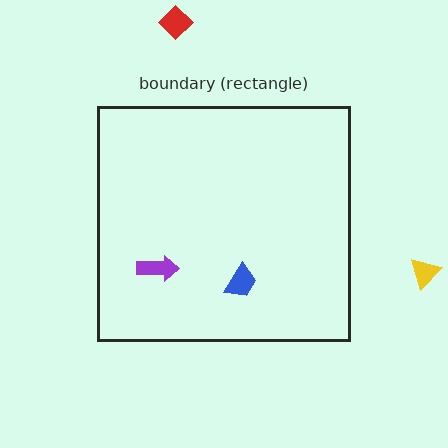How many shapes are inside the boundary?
2 inside, 2 outside.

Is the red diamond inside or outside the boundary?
Outside.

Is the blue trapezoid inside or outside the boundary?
Inside.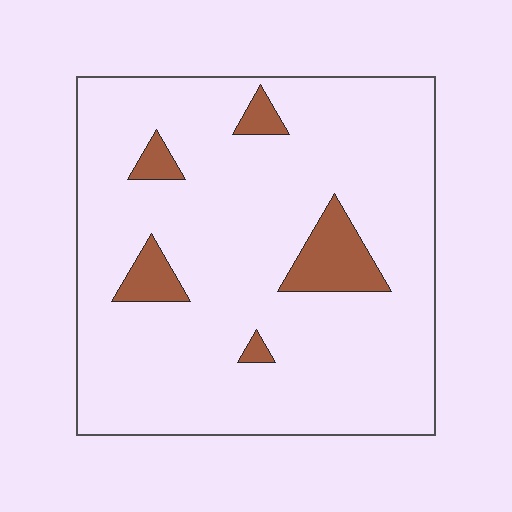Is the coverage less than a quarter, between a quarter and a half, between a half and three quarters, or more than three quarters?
Less than a quarter.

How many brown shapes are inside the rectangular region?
5.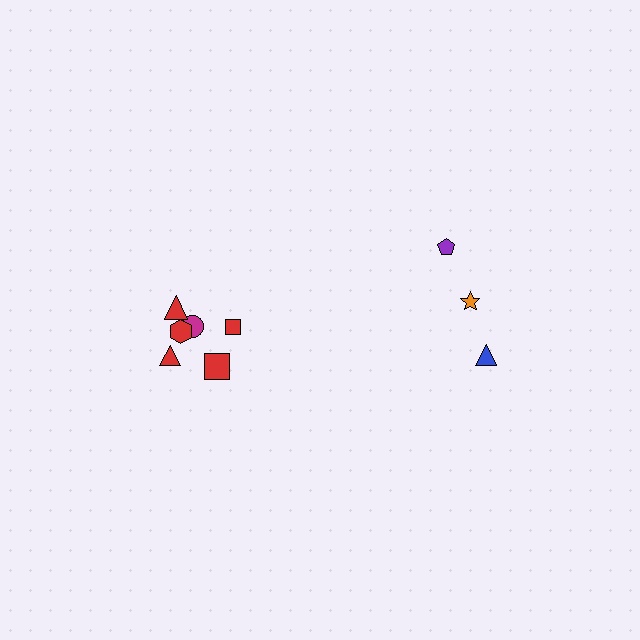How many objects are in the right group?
There are 3 objects.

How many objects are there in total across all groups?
There are 9 objects.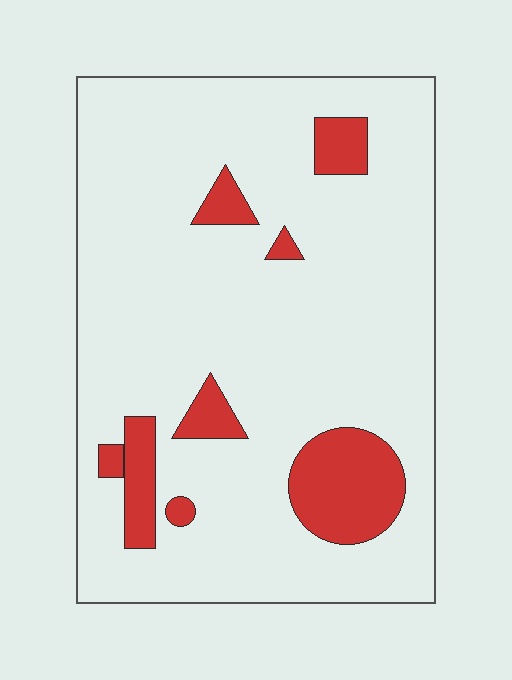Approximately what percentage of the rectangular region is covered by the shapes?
Approximately 15%.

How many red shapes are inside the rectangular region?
8.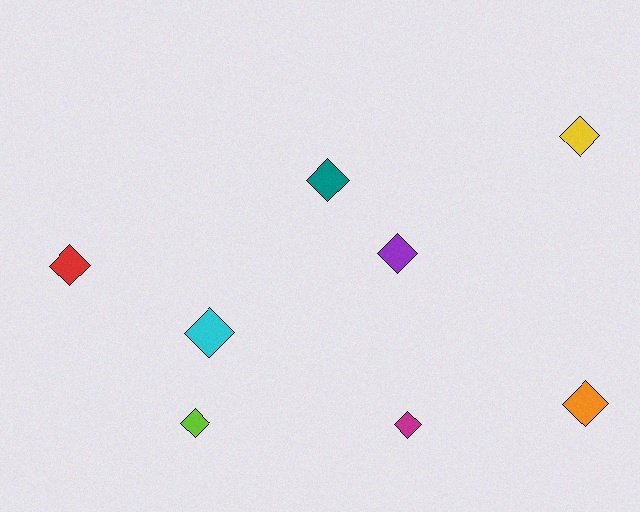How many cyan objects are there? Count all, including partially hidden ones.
There is 1 cyan object.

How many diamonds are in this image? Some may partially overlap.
There are 8 diamonds.